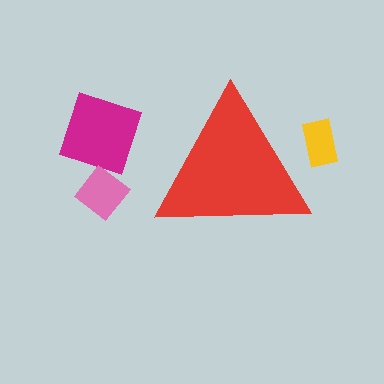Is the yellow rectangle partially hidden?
Yes, the yellow rectangle is partially hidden behind the red triangle.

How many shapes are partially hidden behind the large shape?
1 shape is partially hidden.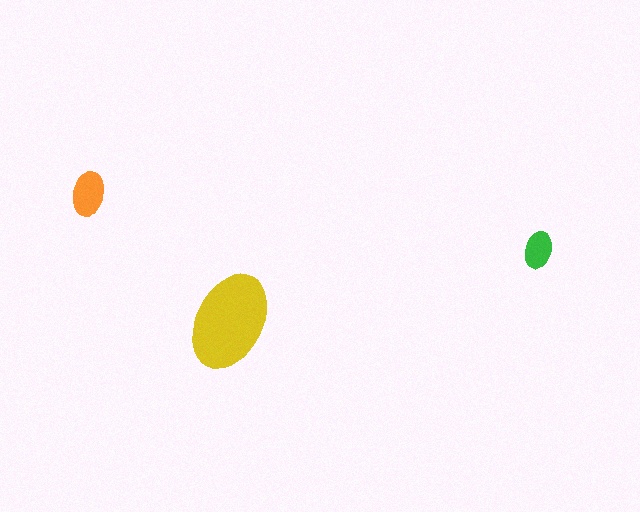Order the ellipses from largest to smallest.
the yellow one, the orange one, the green one.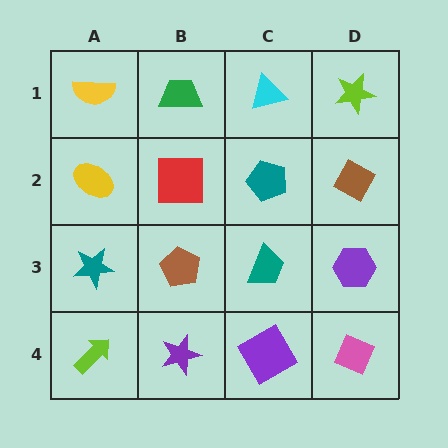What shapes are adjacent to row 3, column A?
A yellow ellipse (row 2, column A), a lime arrow (row 4, column A), a brown pentagon (row 3, column B).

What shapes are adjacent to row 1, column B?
A red square (row 2, column B), a yellow semicircle (row 1, column A), a cyan triangle (row 1, column C).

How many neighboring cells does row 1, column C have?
3.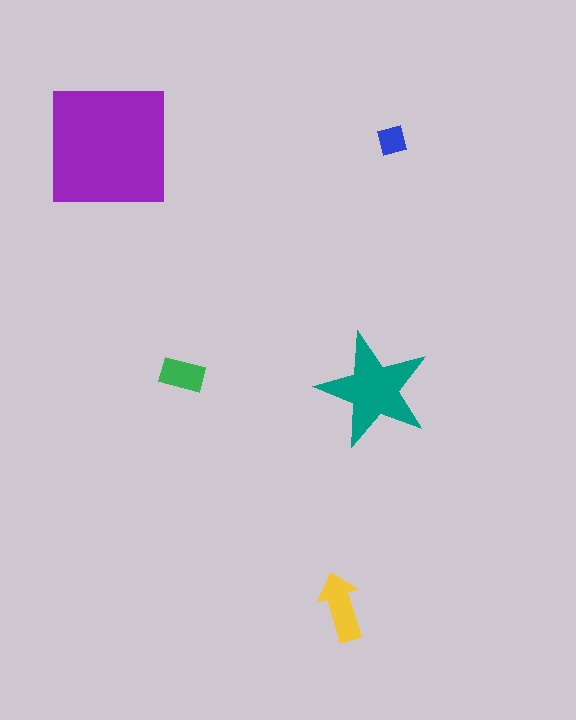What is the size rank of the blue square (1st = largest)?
5th.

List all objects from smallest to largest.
The blue square, the green rectangle, the yellow arrow, the teal star, the purple square.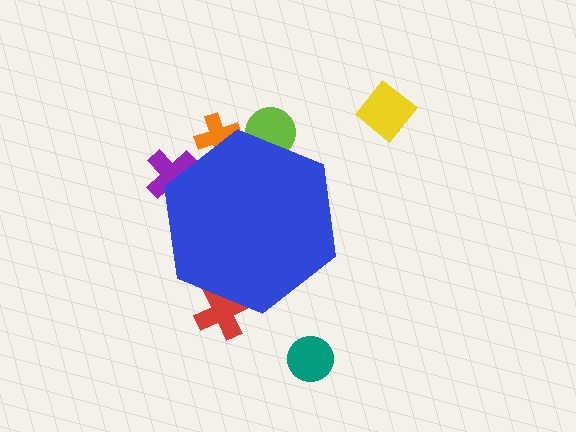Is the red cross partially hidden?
Yes, the red cross is partially hidden behind the blue hexagon.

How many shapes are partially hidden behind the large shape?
4 shapes are partially hidden.